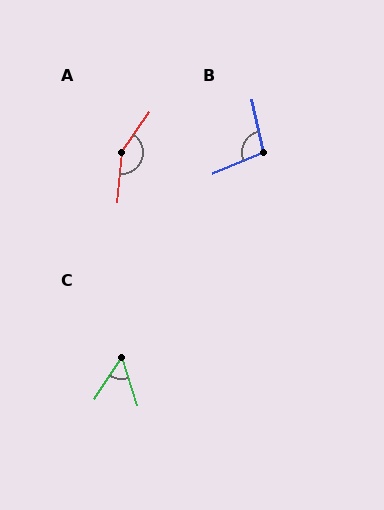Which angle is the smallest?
C, at approximately 50 degrees.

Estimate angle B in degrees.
Approximately 101 degrees.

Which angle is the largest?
A, at approximately 150 degrees.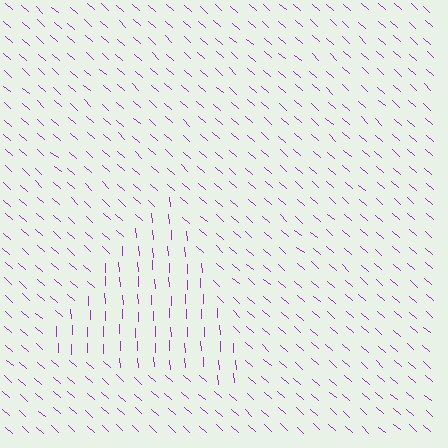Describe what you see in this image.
The image is filled with small purple line segments. A triangle region in the image has lines oriented differently from the surrounding lines, creating a visible texture boundary.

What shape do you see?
I see a triangle.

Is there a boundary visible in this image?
Yes, there is a texture boundary formed by a change in line orientation.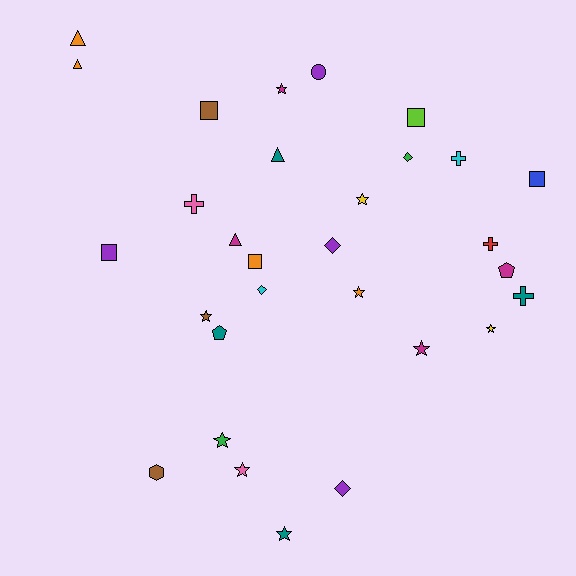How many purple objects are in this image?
There are 4 purple objects.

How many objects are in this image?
There are 30 objects.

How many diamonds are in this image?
There are 4 diamonds.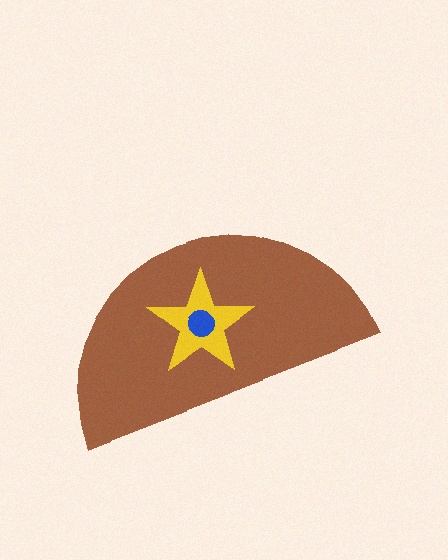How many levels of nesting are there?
3.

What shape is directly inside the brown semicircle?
The yellow star.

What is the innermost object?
The blue circle.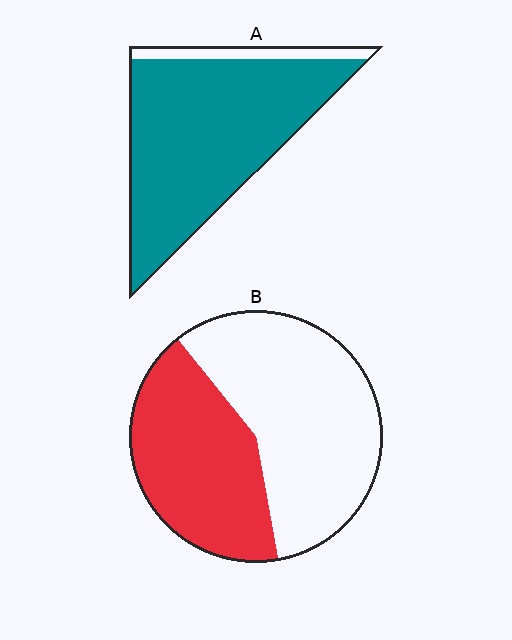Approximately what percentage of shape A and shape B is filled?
A is approximately 90% and B is approximately 40%.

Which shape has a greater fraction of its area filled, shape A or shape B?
Shape A.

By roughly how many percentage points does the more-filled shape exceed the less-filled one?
By roughly 50 percentage points (A over B).